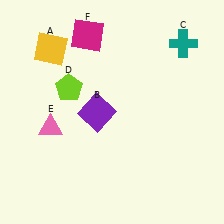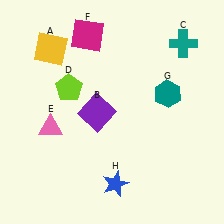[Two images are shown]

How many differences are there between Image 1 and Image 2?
There are 2 differences between the two images.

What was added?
A teal hexagon (G), a blue star (H) were added in Image 2.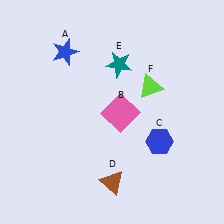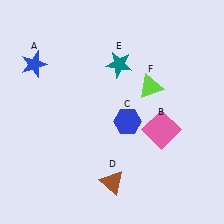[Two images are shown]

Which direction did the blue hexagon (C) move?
The blue hexagon (C) moved left.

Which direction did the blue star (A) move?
The blue star (A) moved left.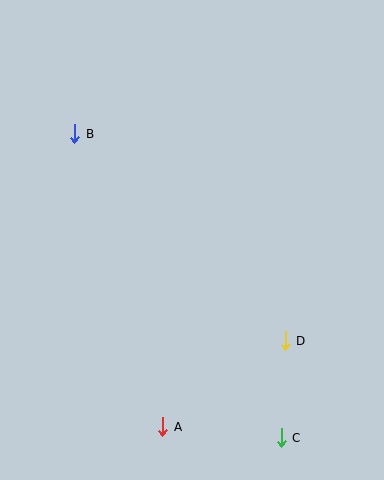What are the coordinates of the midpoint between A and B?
The midpoint between A and B is at (119, 280).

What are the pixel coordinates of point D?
Point D is at (285, 341).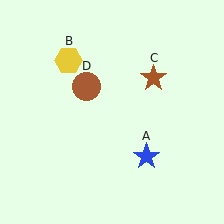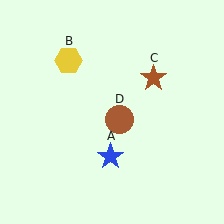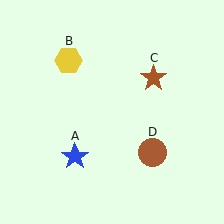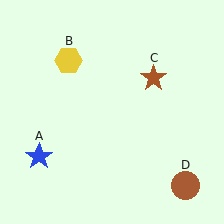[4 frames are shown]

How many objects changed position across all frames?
2 objects changed position: blue star (object A), brown circle (object D).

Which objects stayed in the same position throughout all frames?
Yellow hexagon (object B) and brown star (object C) remained stationary.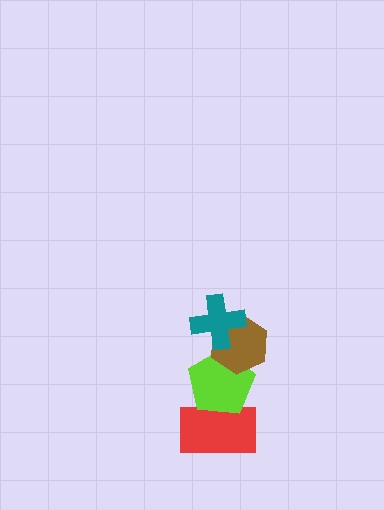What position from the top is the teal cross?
The teal cross is 1st from the top.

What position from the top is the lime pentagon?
The lime pentagon is 3rd from the top.